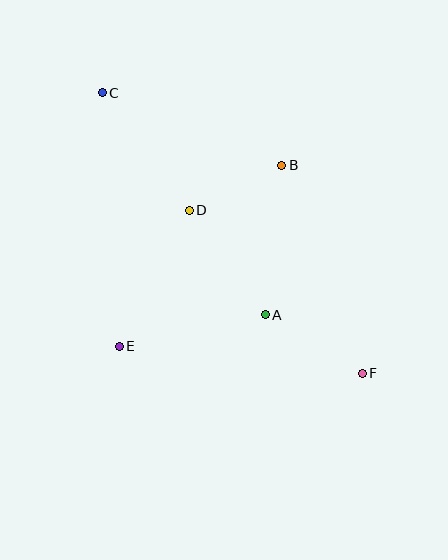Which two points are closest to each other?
Points B and D are closest to each other.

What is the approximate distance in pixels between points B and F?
The distance between B and F is approximately 223 pixels.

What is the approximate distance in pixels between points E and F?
The distance between E and F is approximately 245 pixels.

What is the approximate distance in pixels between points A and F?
The distance between A and F is approximately 113 pixels.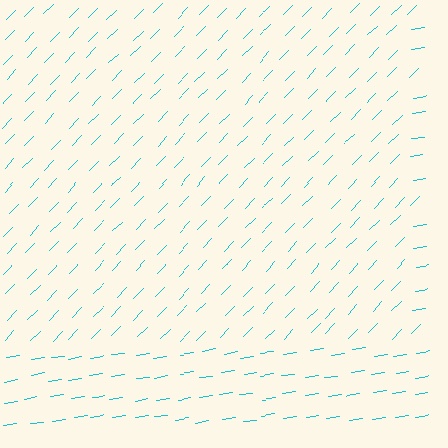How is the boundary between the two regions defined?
The boundary is defined purely by a change in line orientation (approximately 37 degrees difference). All lines are the same color and thickness.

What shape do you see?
I see a rectangle.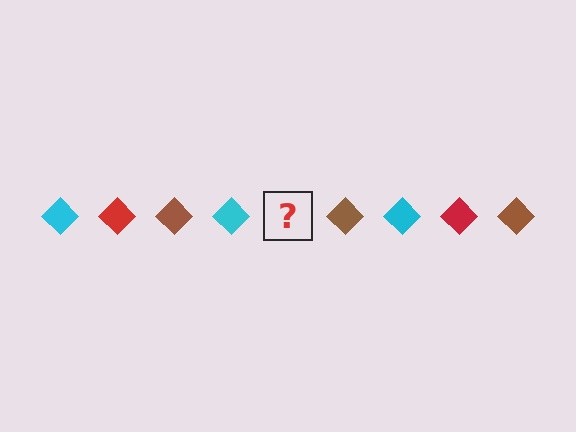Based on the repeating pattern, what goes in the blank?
The blank should be a red diamond.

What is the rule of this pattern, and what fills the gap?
The rule is that the pattern cycles through cyan, red, brown diamonds. The gap should be filled with a red diamond.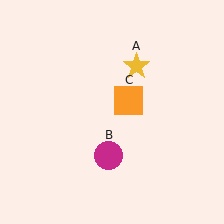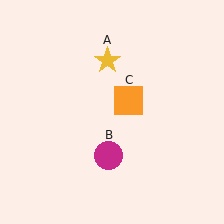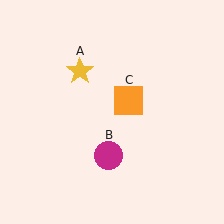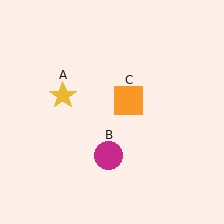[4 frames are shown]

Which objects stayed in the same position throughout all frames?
Magenta circle (object B) and orange square (object C) remained stationary.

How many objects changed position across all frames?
1 object changed position: yellow star (object A).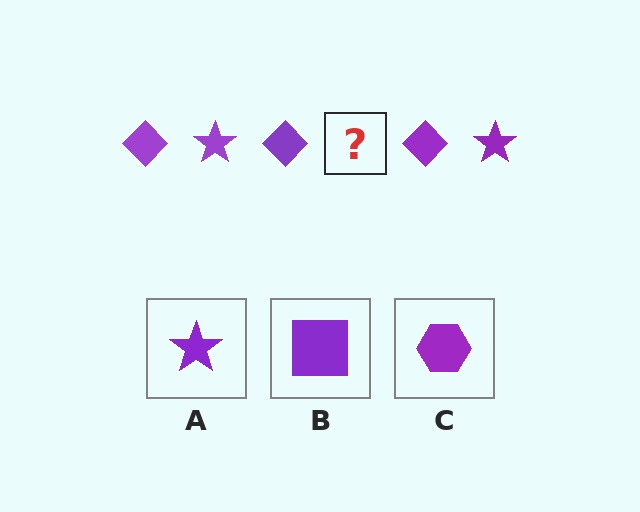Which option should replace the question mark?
Option A.